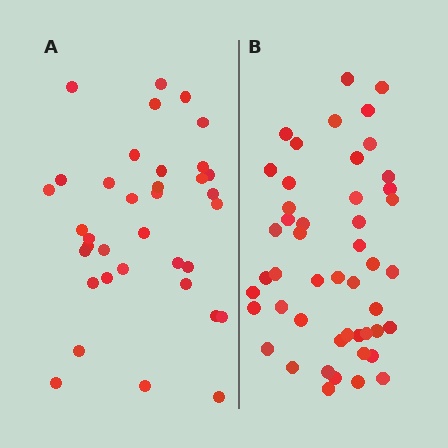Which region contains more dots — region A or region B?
Region B (the right region) has more dots.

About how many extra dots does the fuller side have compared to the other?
Region B has roughly 12 or so more dots than region A.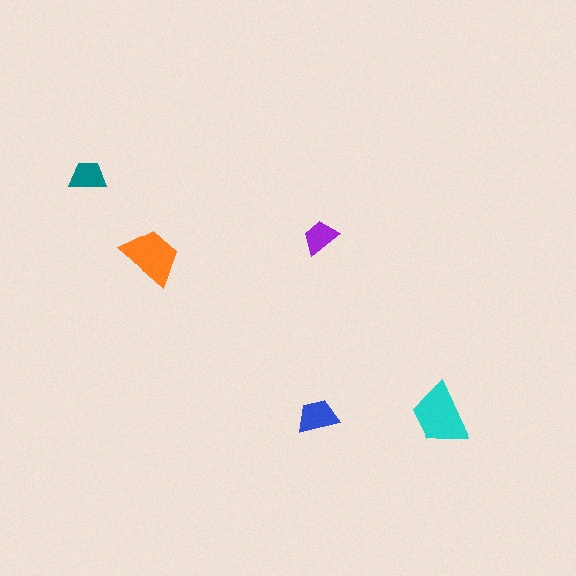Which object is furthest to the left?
The teal trapezoid is leftmost.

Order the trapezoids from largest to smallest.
the cyan one, the orange one, the blue one, the teal one, the purple one.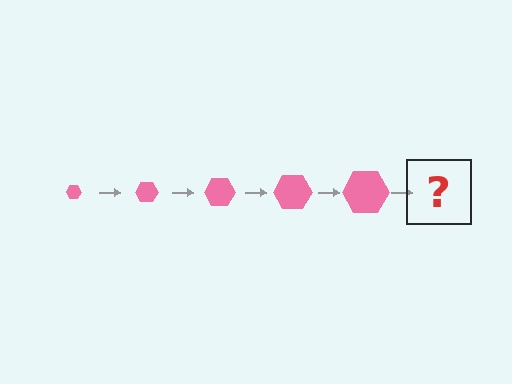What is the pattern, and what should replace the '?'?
The pattern is that the hexagon gets progressively larger each step. The '?' should be a pink hexagon, larger than the previous one.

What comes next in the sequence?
The next element should be a pink hexagon, larger than the previous one.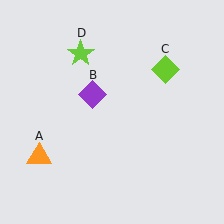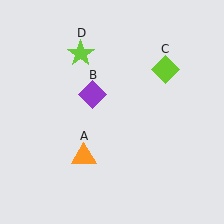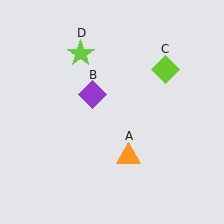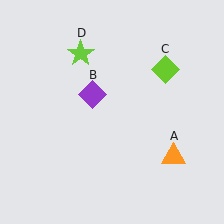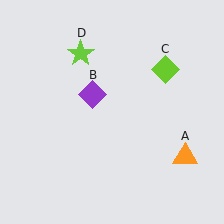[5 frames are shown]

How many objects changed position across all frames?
1 object changed position: orange triangle (object A).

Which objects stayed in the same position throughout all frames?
Purple diamond (object B) and lime diamond (object C) and lime star (object D) remained stationary.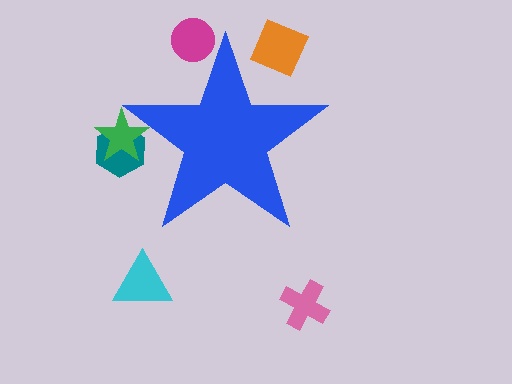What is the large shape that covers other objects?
A blue star.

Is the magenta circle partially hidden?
Yes, the magenta circle is partially hidden behind the blue star.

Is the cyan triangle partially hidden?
No, the cyan triangle is fully visible.